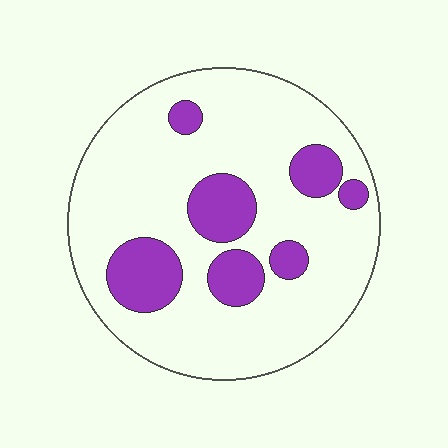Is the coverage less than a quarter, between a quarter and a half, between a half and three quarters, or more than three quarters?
Less than a quarter.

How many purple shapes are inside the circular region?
7.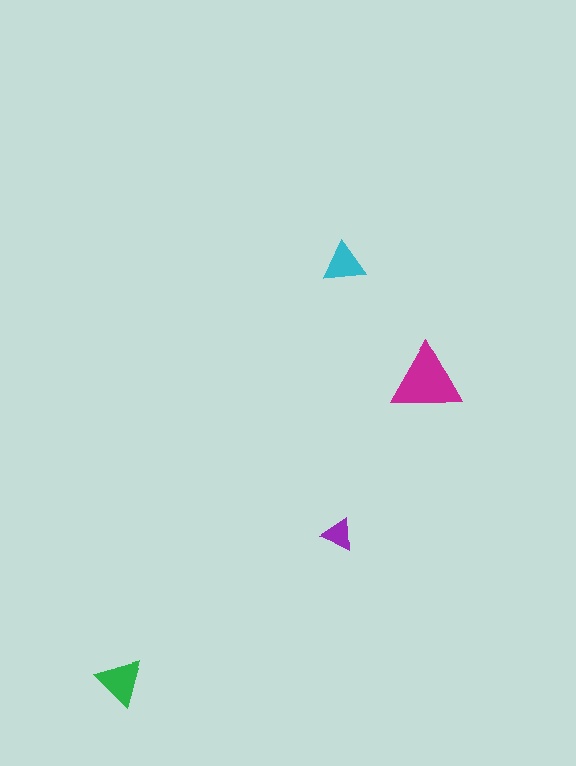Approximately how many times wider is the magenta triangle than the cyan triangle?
About 1.5 times wider.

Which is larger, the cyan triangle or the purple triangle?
The cyan one.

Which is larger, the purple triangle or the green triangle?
The green one.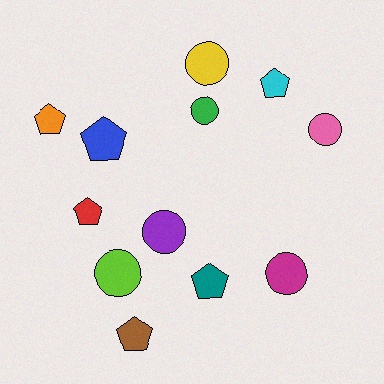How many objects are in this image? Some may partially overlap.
There are 12 objects.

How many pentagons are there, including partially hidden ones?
There are 6 pentagons.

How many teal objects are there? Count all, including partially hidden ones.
There is 1 teal object.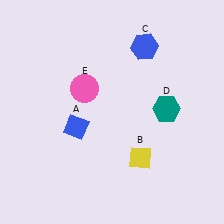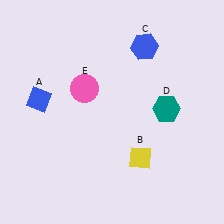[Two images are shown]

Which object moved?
The blue diamond (A) moved left.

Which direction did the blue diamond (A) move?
The blue diamond (A) moved left.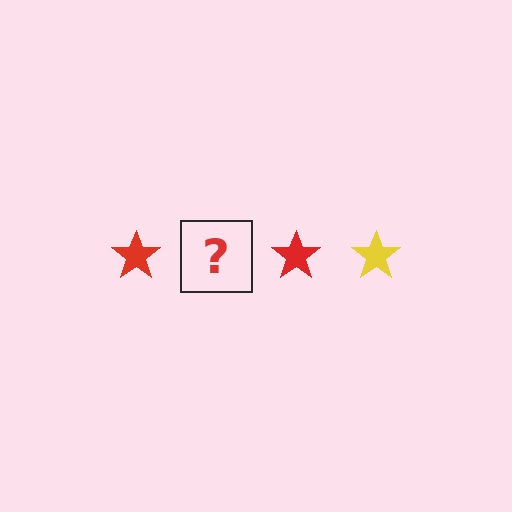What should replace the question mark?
The question mark should be replaced with a yellow star.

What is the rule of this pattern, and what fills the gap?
The rule is that the pattern cycles through red, yellow stars. The gap should be filled with a yellow star.